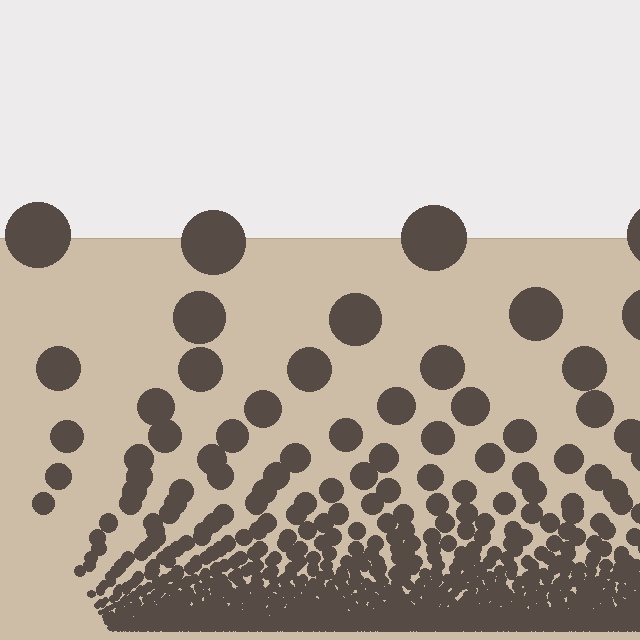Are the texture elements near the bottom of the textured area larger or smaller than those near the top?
Smaller. The gradient is inverted — elements near the bottom are smaller and denser.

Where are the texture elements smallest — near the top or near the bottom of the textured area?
Near the bottom.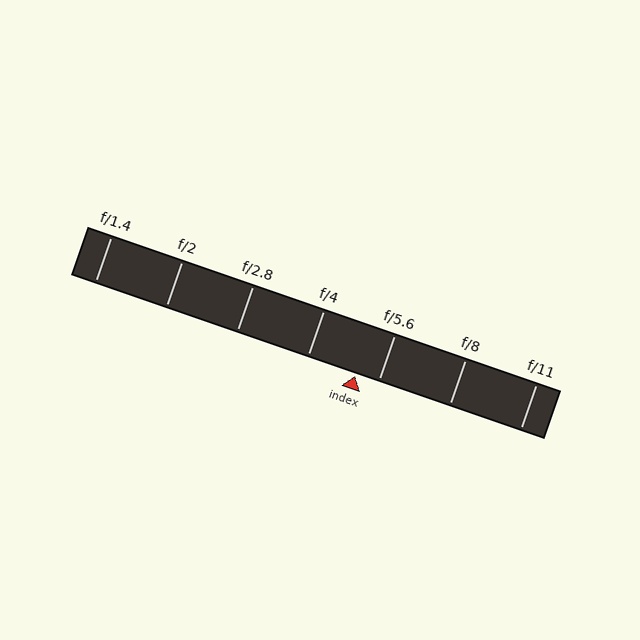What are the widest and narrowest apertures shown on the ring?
The widest aperture shown is f/1.4 and the narrowest is f/11.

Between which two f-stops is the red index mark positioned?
The index mark is between f/4 and f/5.6.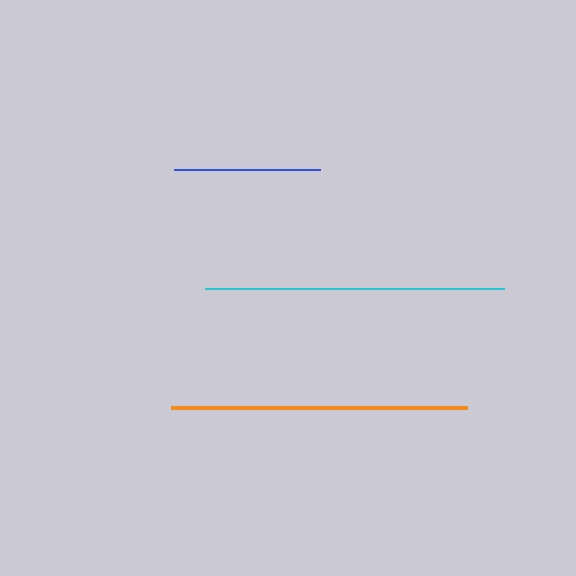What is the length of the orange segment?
The orange segment is approximately 295 pixels long.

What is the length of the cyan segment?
The cyan segment is approximately 299 pixels long.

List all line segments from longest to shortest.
From longest to shortest: cyan, orange, blue.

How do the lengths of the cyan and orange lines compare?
The cyan and orange lines are approximately the same length.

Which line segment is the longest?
The cyan line is the longest at approximately 299 pixels.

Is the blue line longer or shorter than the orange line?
The orange line is longer than the blue line.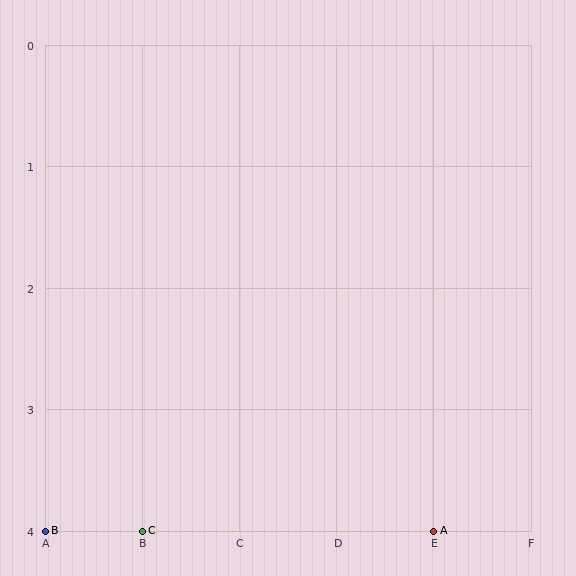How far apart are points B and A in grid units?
Points B and A are 4 columns apart.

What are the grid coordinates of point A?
Point A is at grid coordinates (E, 4).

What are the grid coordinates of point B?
Point B is at grid coordinates (A, 4).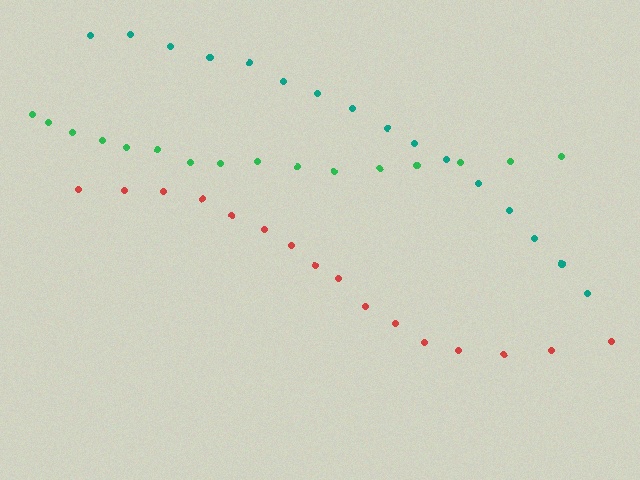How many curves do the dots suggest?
There are 3 distinct paths.